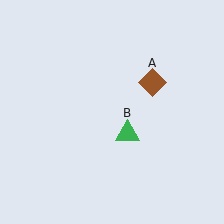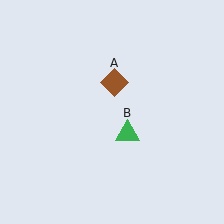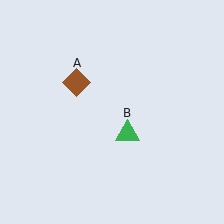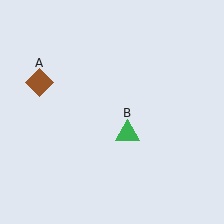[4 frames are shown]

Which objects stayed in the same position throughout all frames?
Green triangle (object B) remained stationary.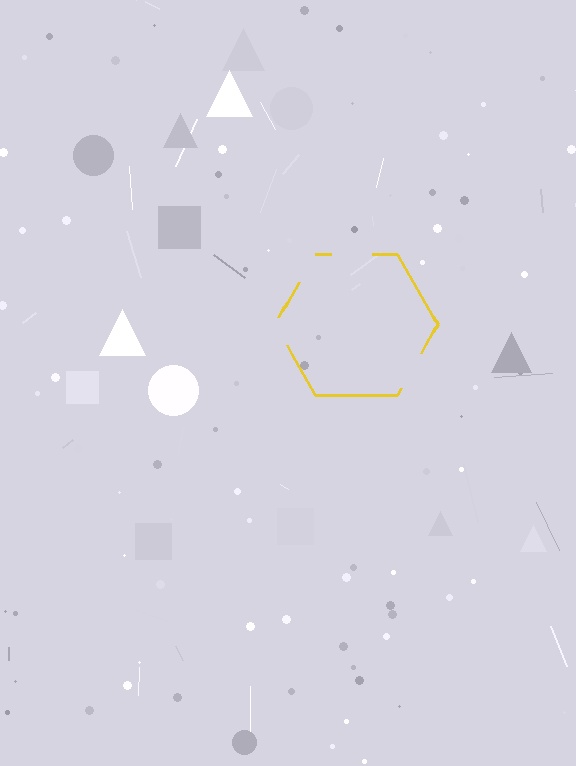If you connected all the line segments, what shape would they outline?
They would outline a hexagon.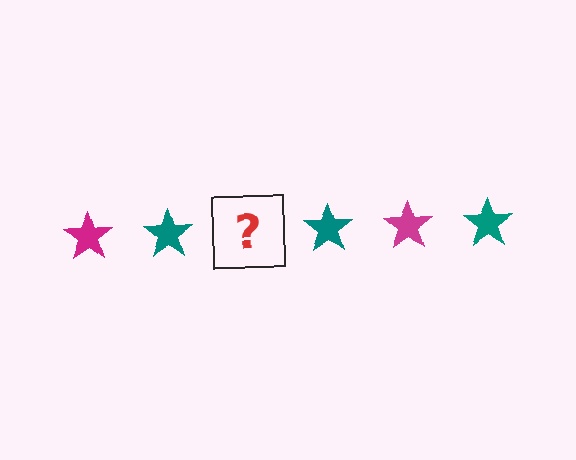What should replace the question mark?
The question mark should be replaced with a magenta star.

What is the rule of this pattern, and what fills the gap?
The rule is that the pattern cycles through magenta, teal stars. The gap should be filled with a magenta star.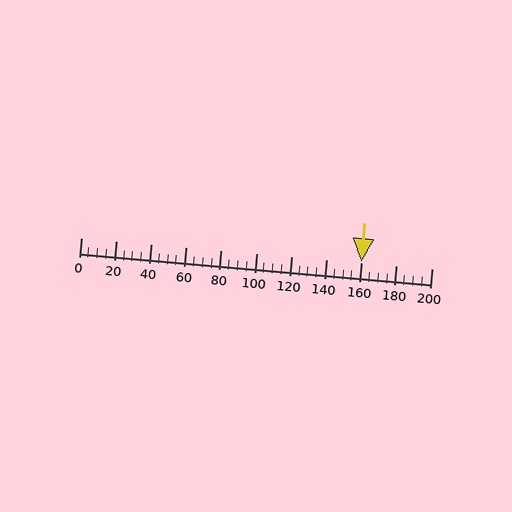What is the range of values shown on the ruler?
The ruler shows values from 0 to 200.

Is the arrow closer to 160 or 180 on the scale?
The arrow is closer to 160.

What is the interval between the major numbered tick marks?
The major tick marks are spaced 20 units apart.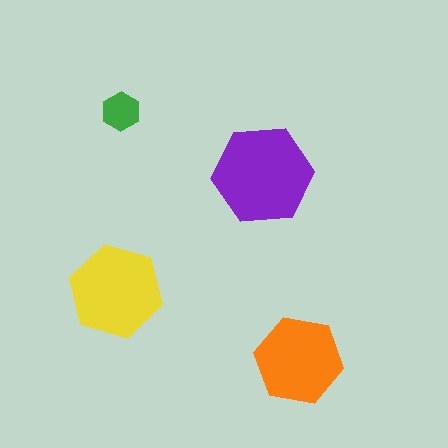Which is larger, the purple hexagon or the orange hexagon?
The purple one.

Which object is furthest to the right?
The orange hexagon is rightmost.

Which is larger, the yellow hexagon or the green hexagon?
The yellow one.